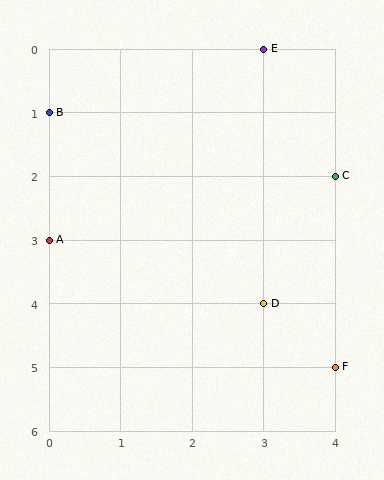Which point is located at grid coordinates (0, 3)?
Point A is at (0, 3).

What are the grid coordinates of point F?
Point F is at grid coordinates (4, 5).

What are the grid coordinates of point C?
Point C is at grid coordinates (4, 2).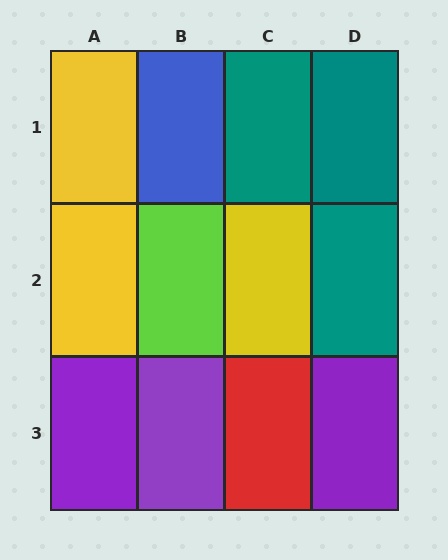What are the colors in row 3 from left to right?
Purple, purple, red, purple.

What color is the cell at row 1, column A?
Yellow.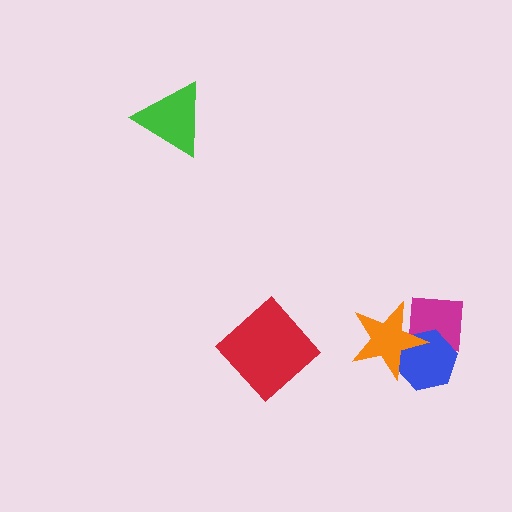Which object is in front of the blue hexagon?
The orange star is in front of the blue hexagon.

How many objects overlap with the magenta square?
2 objects overlap with the magenta square.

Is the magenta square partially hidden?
Yes, it is partially covered by another shape.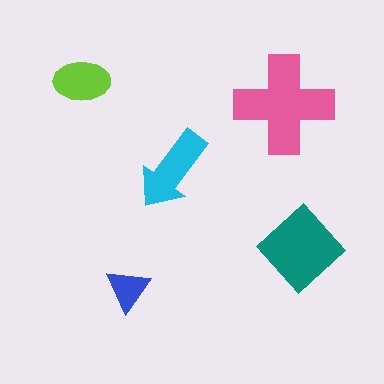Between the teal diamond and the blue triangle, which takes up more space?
The teal diamond.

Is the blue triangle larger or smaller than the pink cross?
Smaller.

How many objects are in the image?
There are 5 objects in the image.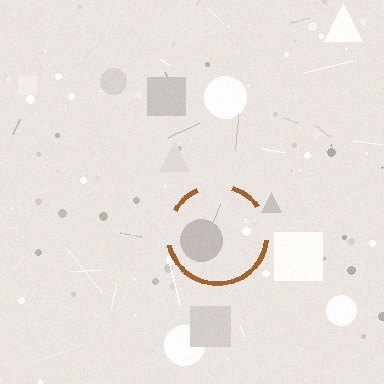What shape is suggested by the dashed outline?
The dashed outline suggests a circle.